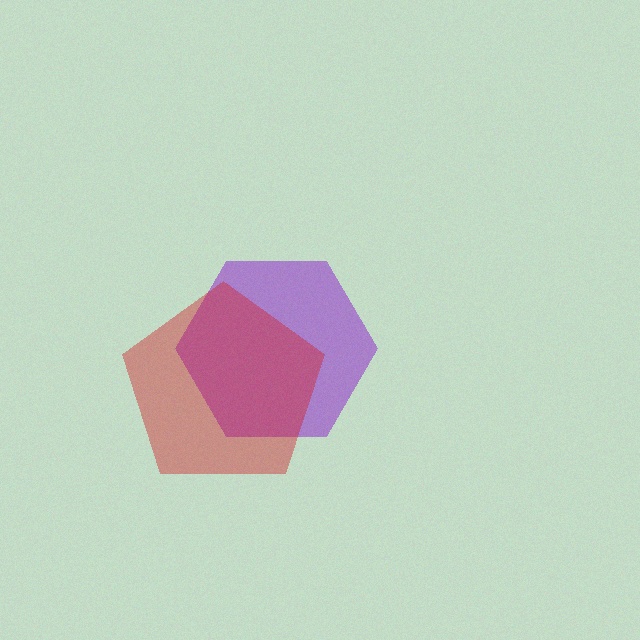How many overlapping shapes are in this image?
There are 2 overlapping shapes in the image.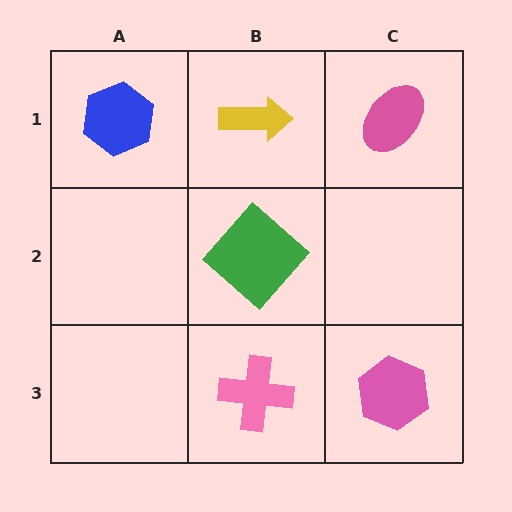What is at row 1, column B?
A yellow arrow.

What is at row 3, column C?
A pink hexagon.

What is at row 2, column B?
A green diamond.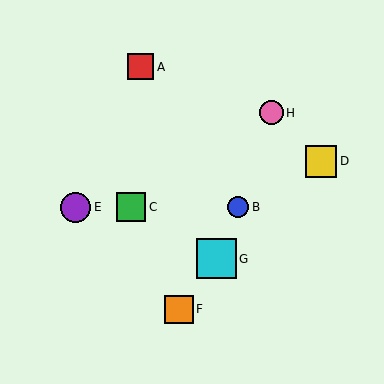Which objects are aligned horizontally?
Objects B, C, E are aligned horizontally.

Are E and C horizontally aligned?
Yes, both are at y≈207.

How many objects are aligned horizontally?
3 objects (B, C, E) are aligned horizontally.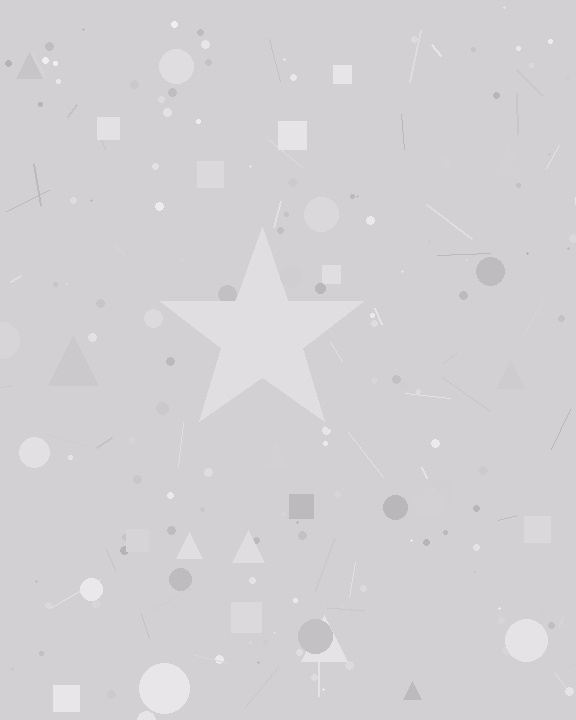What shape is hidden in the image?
A star is hidden in the image.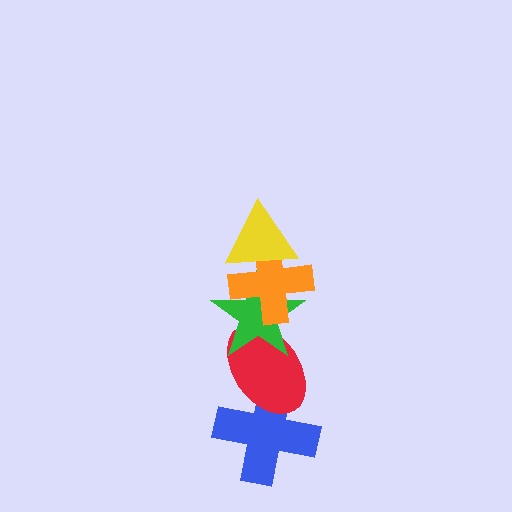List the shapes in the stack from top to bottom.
From top to bottom: the yellow triangle, the orange cross, the green star, the red ellipse, the blue cross.